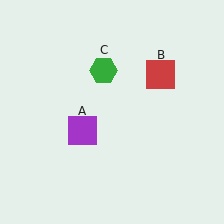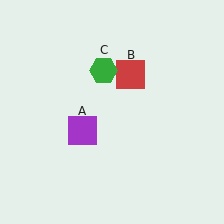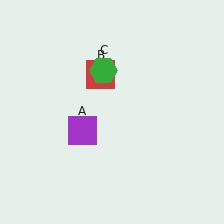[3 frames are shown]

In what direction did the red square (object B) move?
The red square (object B) moved left.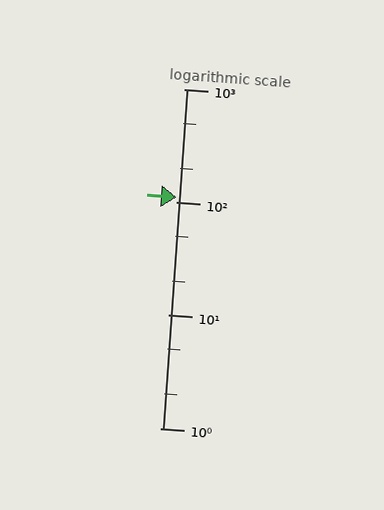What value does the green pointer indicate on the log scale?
The pointer indicates approximately 110.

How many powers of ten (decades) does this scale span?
The scale spans 3 decades, from 1 to 1000.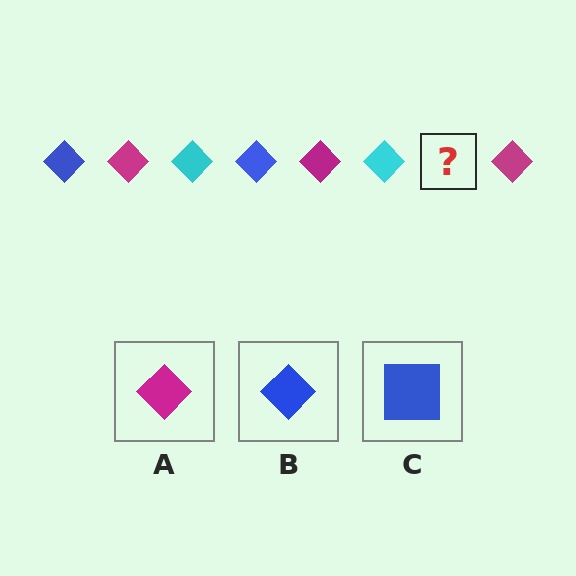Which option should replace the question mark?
Option B.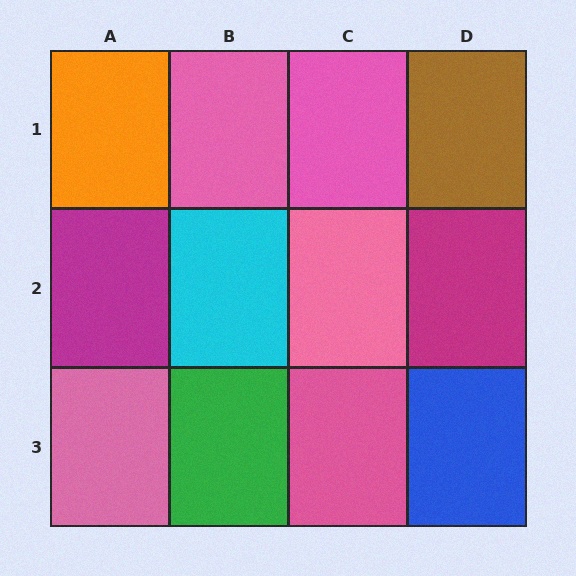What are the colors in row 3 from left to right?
Pink, green, pink, blue.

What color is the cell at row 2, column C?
Pink.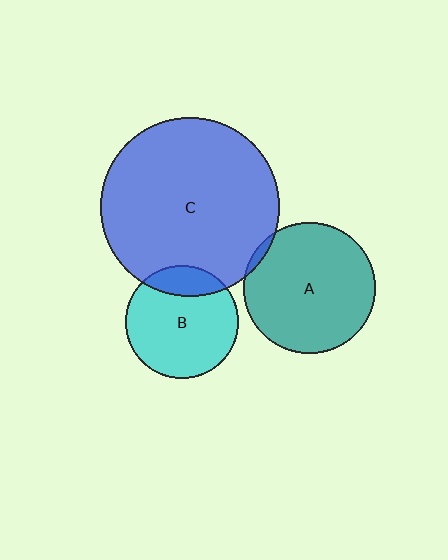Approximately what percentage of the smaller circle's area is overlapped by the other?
Approximately 20%.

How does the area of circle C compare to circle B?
Approximately 2.5 times.